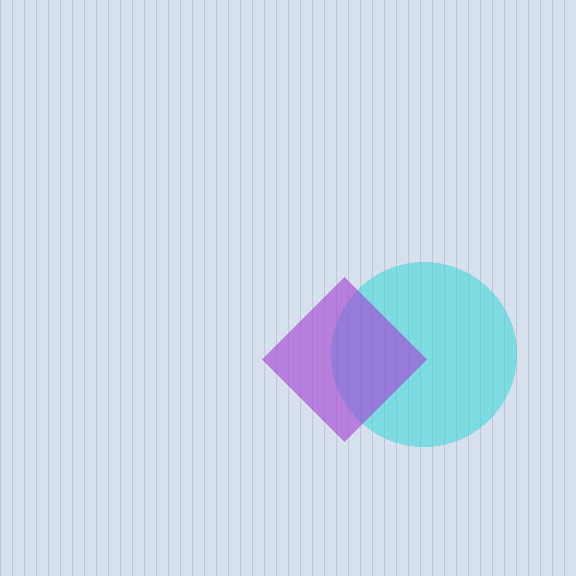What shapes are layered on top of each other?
The layered shapes are: a cyan circle, a purple diamond.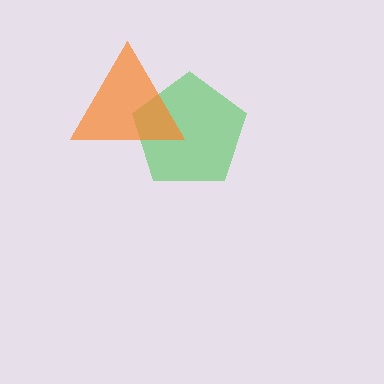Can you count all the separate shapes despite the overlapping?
Yes, there are 2 separate shapes.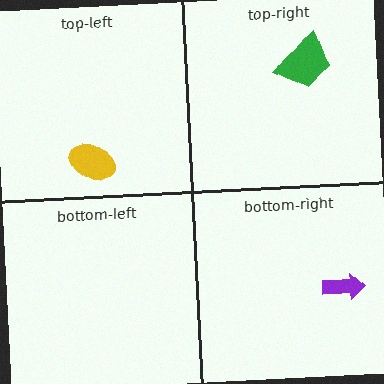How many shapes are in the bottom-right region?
1.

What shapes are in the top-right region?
The green trapezoid.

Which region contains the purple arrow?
The bottom-right region.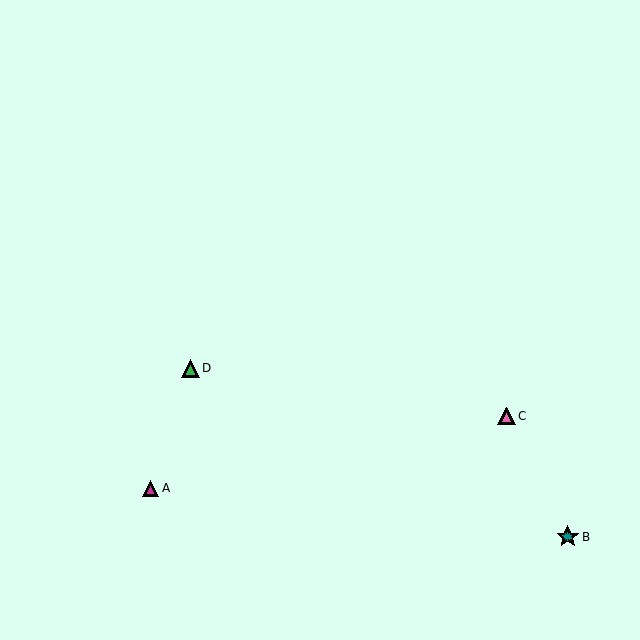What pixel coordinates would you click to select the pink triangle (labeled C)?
Click at (506, 416) to select the pink triangle C.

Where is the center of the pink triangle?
The center of the pink triangle is at (506, 416).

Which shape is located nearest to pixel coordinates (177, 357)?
The green triangle (labeled D) at (190, 368) is nearest to that location.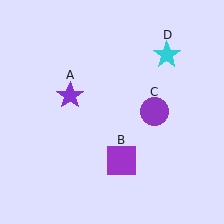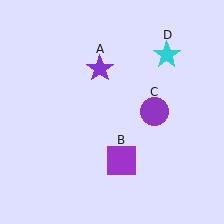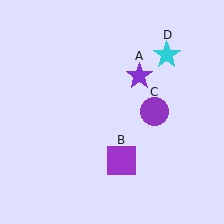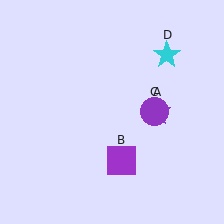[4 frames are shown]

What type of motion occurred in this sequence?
The purple star (object A) rotated clockwise around the center of the scene.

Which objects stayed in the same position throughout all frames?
Purple square (object B) and purple circle (object C) and cyan star (object D) remained stationary.